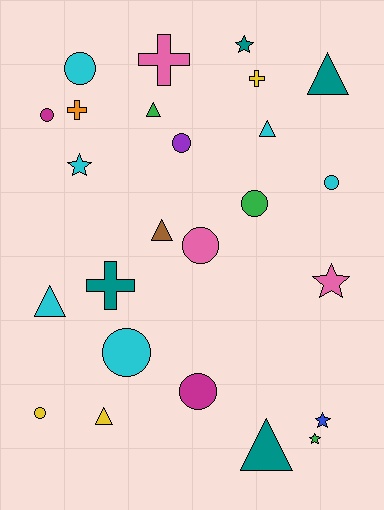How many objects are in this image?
There are 25 objects.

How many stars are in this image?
There are 5 stars.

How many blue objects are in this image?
There is 1 blue object.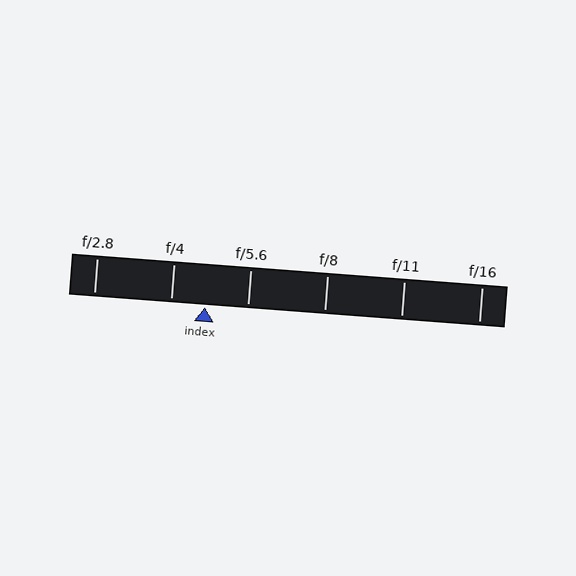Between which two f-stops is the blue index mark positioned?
The index mark is between f/4 and f/5.6.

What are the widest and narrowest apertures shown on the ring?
The widest aperture shown is f/2.8 and the narrowest is f/16.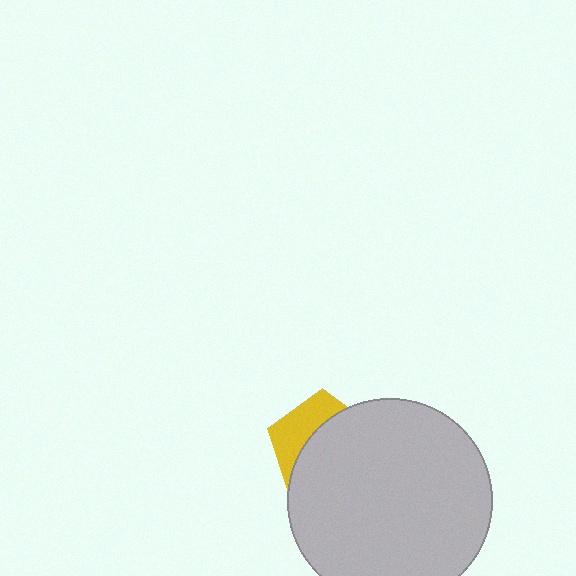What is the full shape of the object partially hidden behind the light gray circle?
The partially hidden object is a yellow pentagon.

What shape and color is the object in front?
The object in front is a light gray circle.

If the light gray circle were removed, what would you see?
You would see the complete yellow pentagon.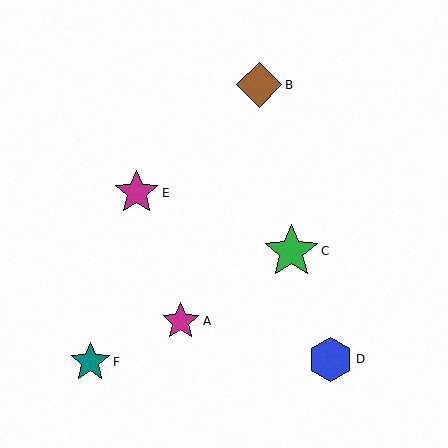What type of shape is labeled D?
Shape D is a blue hexagon.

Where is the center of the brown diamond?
The center of the brown diamond is at (259, 85).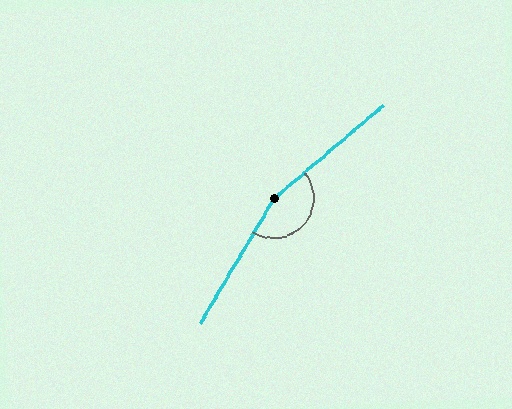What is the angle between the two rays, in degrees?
Approximately 161 degrees.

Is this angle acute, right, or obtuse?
It is obtuse.